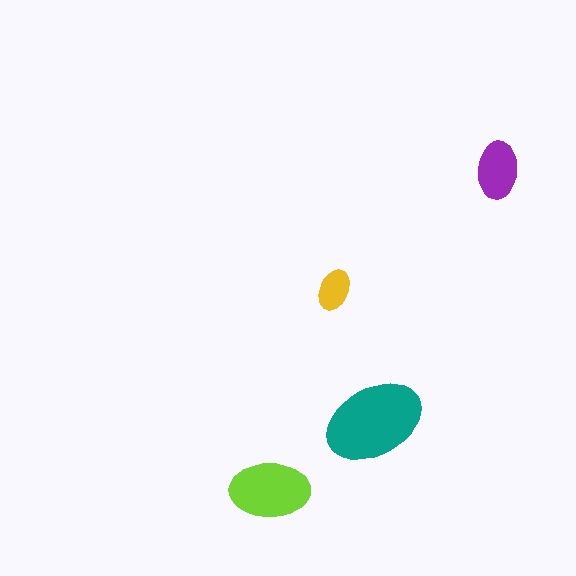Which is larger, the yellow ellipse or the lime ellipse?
The lime one.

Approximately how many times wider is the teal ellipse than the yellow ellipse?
About 2.5 times wider.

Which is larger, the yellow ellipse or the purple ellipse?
The purple one.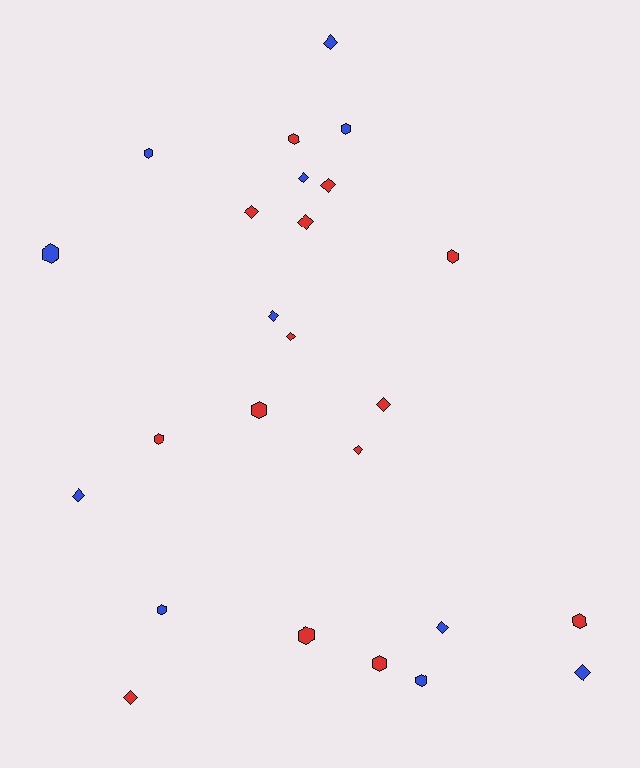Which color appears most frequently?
Red, with 14 objects.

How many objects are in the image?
There are 25 objects.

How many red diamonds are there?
There are 7 red diamonds.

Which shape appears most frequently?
Diamond, with 13 objects.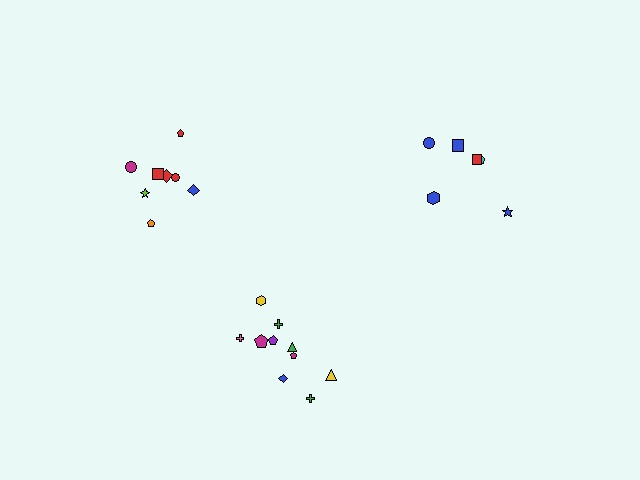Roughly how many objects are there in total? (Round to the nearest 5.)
Roughly 25 objects in total.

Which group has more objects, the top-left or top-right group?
The top-left group.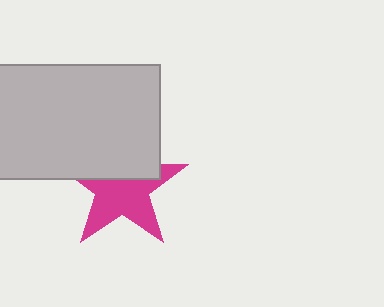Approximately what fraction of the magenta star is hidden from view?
Roughly 40% of the magenta star is hidden behind the light gray rectangle.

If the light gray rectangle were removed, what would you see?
You would see the complete magenta star.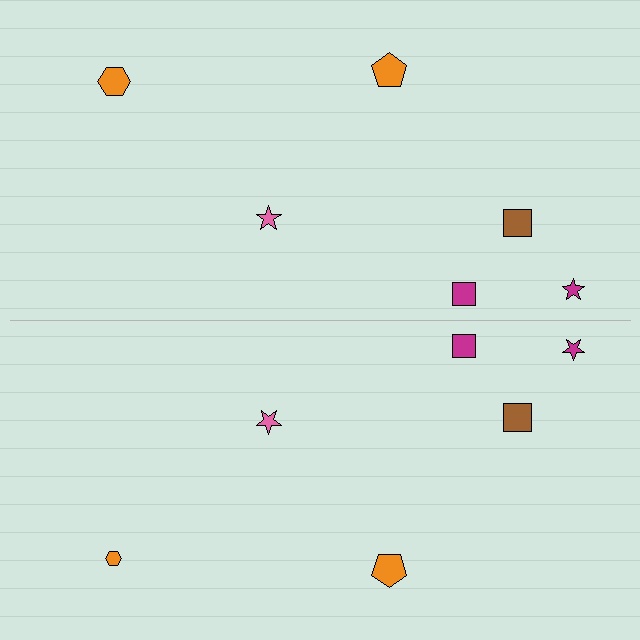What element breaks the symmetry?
The orange hexagon on the bottom side has a different size than its mirror counterpart.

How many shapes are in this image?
There are 12 shapes in this image.